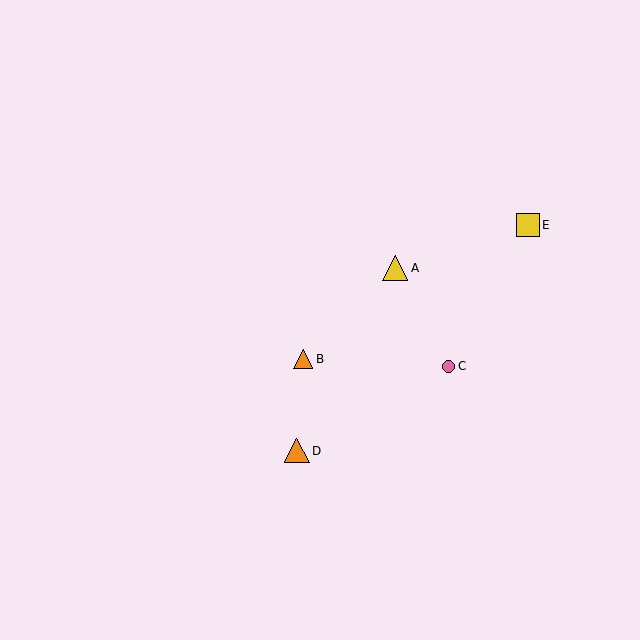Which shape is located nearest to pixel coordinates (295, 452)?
The orange triangle (labeled D) at (297, 451) is nearest to that location.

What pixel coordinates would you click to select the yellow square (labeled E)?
Click at (528, 225) to select the yellow square E.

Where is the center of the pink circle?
The center of the pink circle is at (449, 366).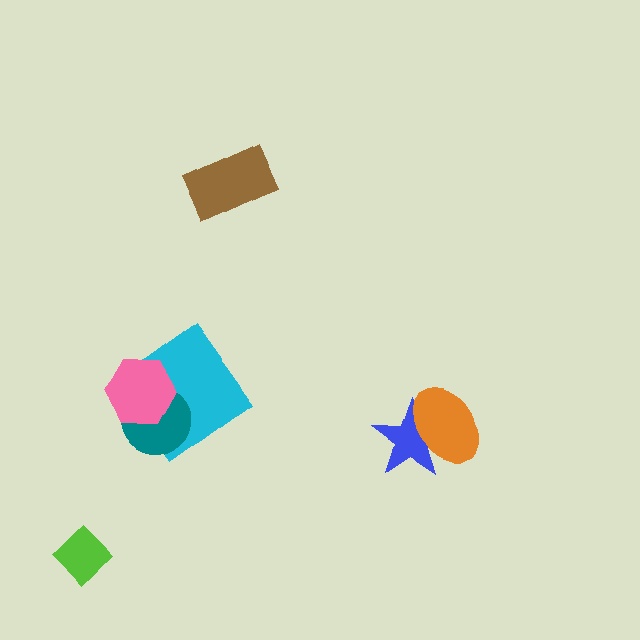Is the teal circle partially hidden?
Yes, it is partially covered by another shape.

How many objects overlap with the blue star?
1 object overlaps with the blue star.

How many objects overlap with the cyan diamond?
2 objects overlap with the cyan diamond.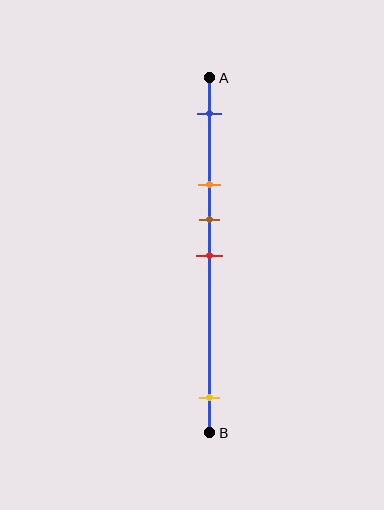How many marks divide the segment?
There are 5 marks dividing the segment.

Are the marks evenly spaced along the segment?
No, the marks are not evenly spaced.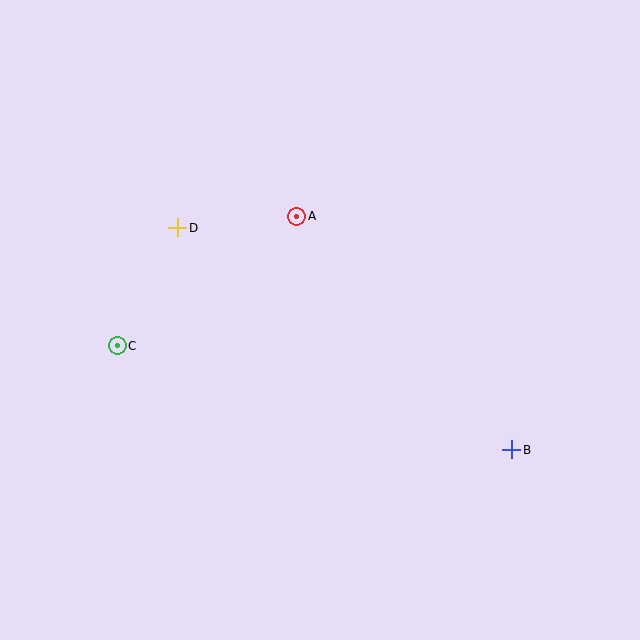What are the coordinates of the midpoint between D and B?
The midpoint between D and B is at (345, 339).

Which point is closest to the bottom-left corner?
Point C is closest to the bottom-left corner.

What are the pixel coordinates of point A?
Point A is at (297, 216).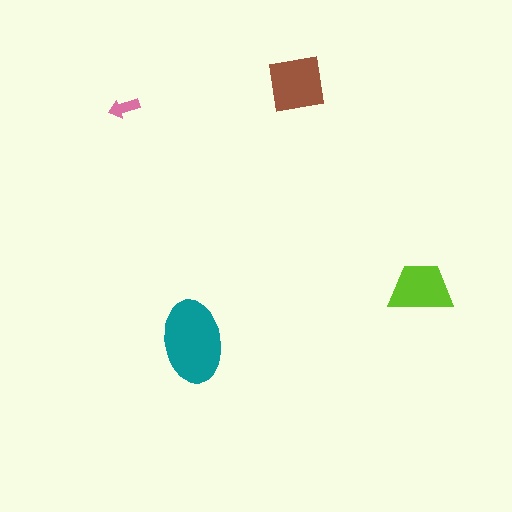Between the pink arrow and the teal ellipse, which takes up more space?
The teal ellipse.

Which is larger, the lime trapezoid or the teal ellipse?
The teal ellipse.